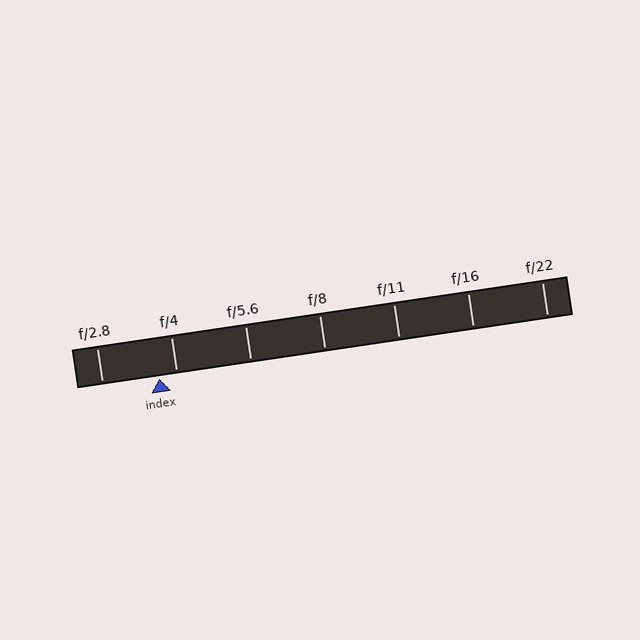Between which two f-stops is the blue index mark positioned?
The index mark is between f/2.8 and f/4.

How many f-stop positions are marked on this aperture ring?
There are 7 f-stop positions marked.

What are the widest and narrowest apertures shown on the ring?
The widest aperture shown is f/2.8 and the narrowest is f/22.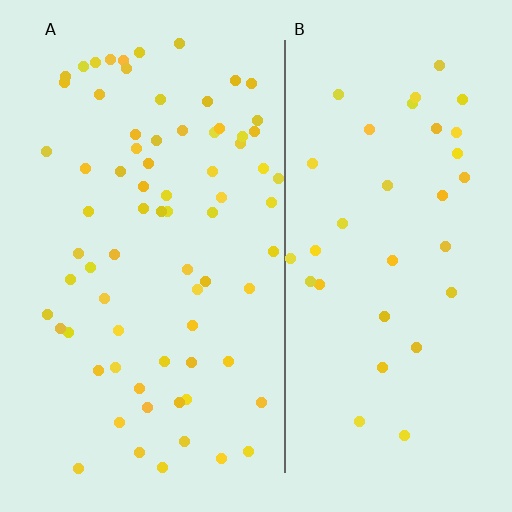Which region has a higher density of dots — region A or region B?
A (the left).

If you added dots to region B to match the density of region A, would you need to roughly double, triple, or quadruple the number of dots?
Approximately double.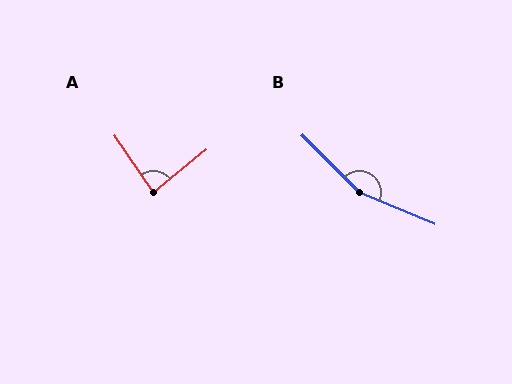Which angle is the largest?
B, at approximately 158 degrees.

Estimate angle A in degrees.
Approximately 85 degrees.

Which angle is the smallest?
A, at approximately 85 degrees.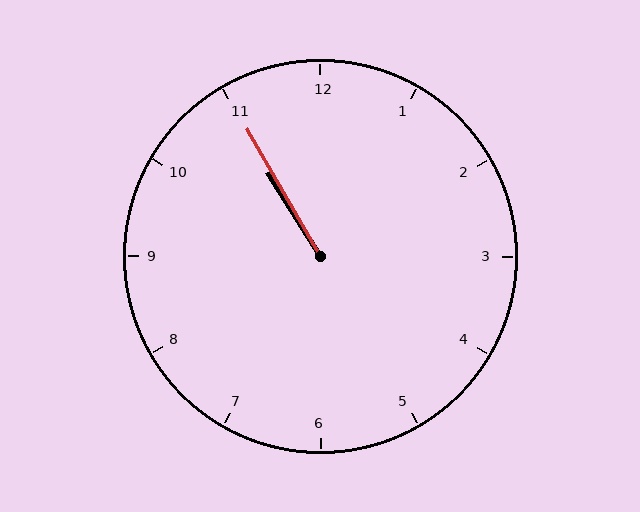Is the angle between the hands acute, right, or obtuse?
It is acute.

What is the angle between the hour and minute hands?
Approximately 2 degrees.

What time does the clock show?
10:55.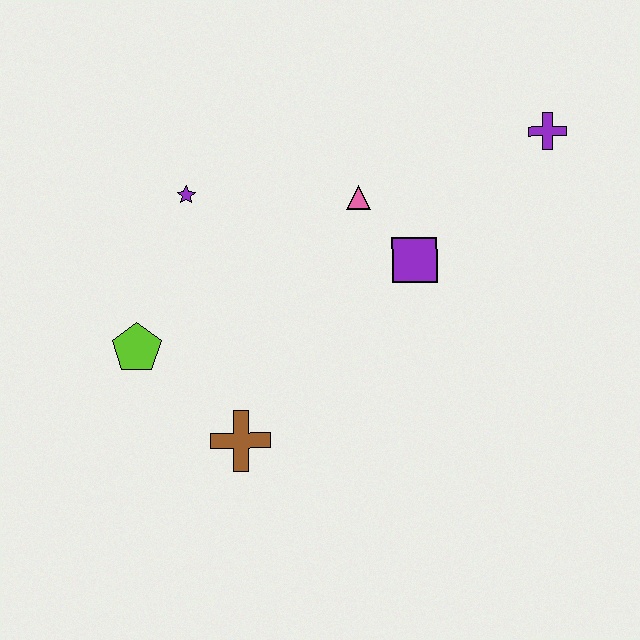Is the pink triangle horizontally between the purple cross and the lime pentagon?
Yes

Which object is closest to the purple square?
The pink triangle is closest to the purple square.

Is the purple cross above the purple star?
Yes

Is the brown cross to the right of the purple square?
No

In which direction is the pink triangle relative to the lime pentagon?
The pink triangle is to the right of the lime pentagon.